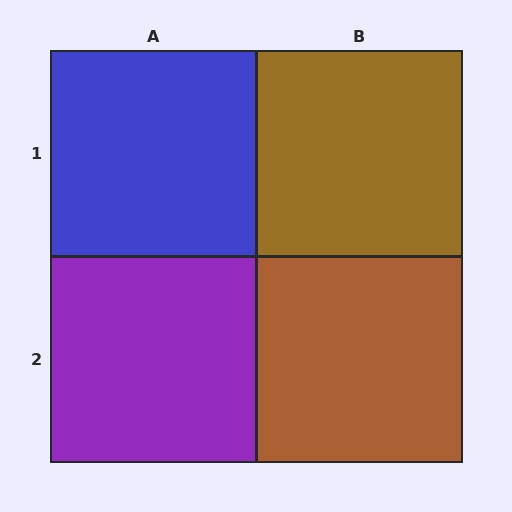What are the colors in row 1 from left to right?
Blue, brown.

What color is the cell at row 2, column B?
Brown.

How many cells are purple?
1 cell is purple.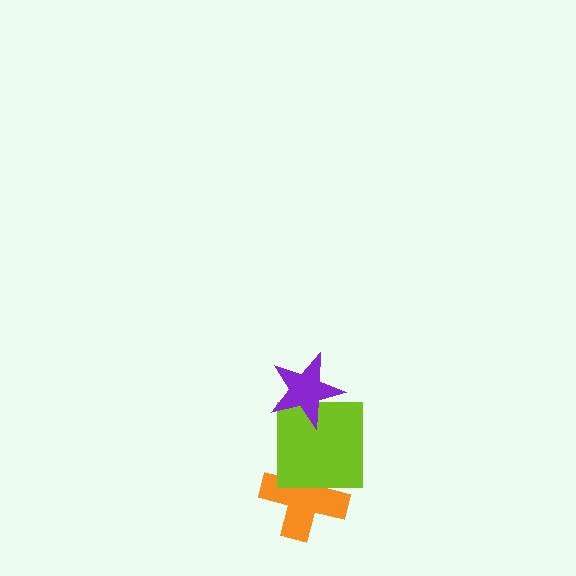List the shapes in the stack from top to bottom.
From top to bottom: the purple star, the lime square, the orange cross.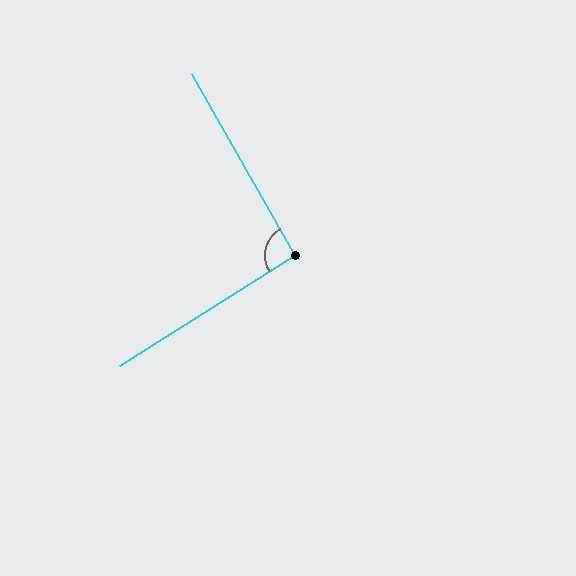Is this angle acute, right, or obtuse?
It is approximately a right angle.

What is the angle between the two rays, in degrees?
Approximately 92 degrees.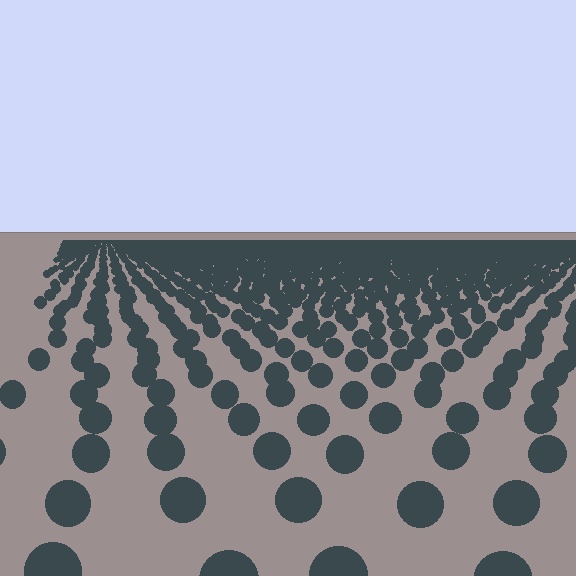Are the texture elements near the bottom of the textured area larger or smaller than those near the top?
Larger. Near the bottom, elements are closer to the viewer and appear at a bigger on-screen size.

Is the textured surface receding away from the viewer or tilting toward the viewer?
The surface is receding away from the viewer. Texture elements get smaller and denser toward the top.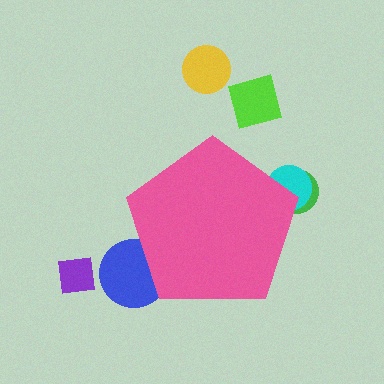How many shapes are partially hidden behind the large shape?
3 shapes are partially hidden.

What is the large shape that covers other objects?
A pink pentagon.